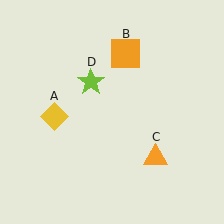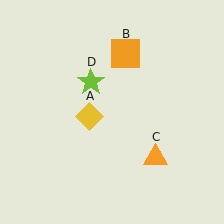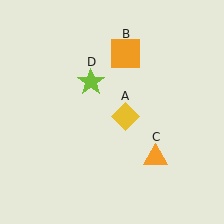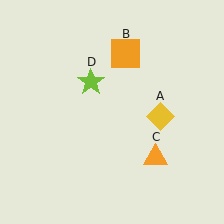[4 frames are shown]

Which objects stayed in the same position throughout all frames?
Orange square (object B) and orange triangle (object C) and lime star (object D) remained stationary.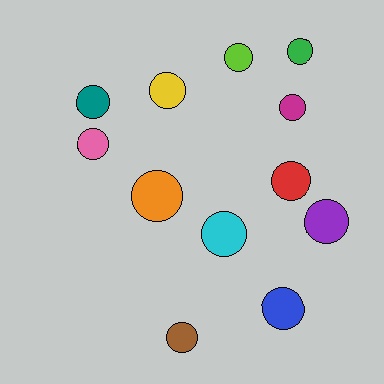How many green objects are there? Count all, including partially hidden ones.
There is 1 green object.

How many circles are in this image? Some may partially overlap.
There are 12 circles.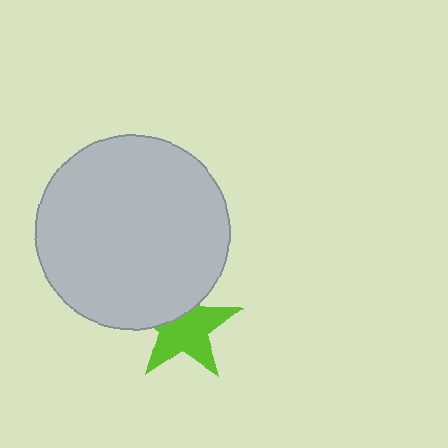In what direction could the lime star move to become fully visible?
The lime star could move down. That would shift it out from behind the light gray circle entirely.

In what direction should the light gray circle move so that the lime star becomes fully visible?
The light gray circle should move up. That is the shortest direction to clear the overlap and leave the lime star fully visible.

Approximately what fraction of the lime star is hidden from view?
Roughly 34% of the lime star is hidden behind the light gray circle.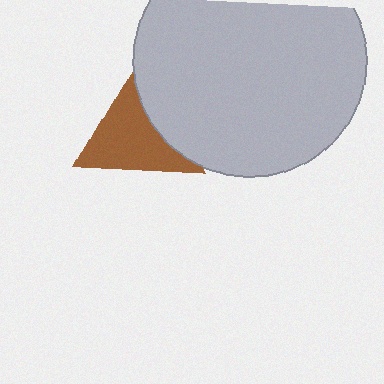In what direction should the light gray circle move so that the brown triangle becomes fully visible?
The light gray circle should move right. That is the shortest direction to clear the overlap and leave the brown triangle fully visible.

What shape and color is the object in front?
The object in front is a light gray circle.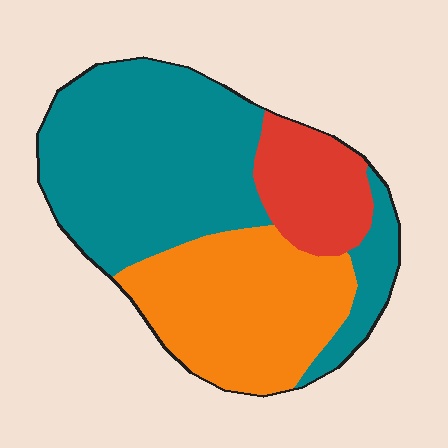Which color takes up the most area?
Teal, at roughly 50%.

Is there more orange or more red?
Orange.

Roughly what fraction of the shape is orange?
Orange covers 33% of the shape.